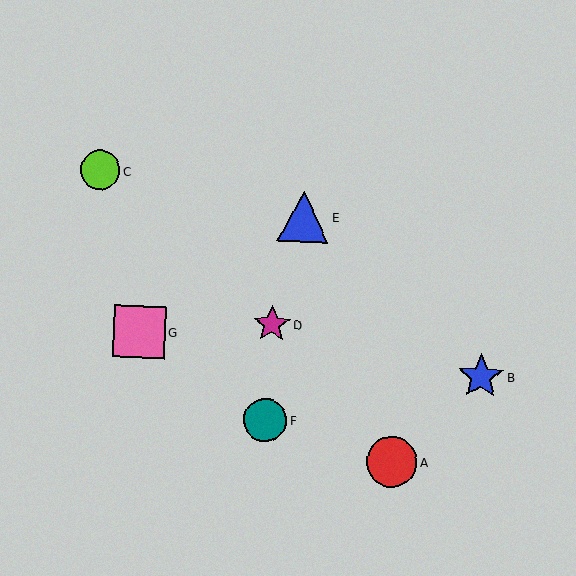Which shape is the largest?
The pink square (labeled G) is the largest.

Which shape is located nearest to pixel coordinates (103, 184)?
The lime circle (labeled C) at (100, 170) is nearest to that location.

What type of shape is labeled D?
Shape D is a magenta star.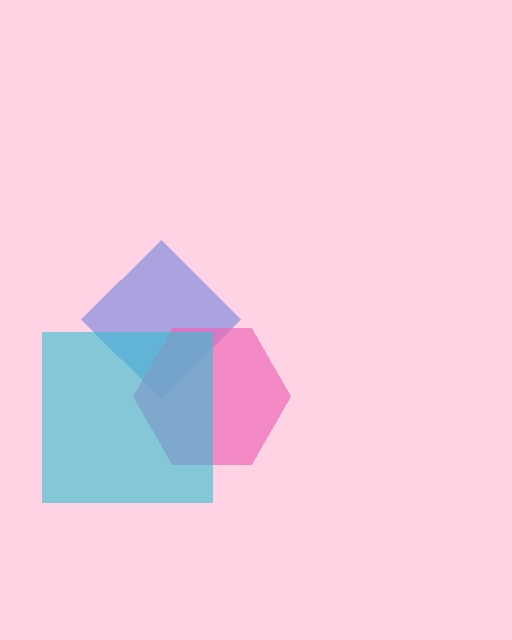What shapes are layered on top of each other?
The layered shapes are: a blue diamond, a pink hexagon, a cyan square.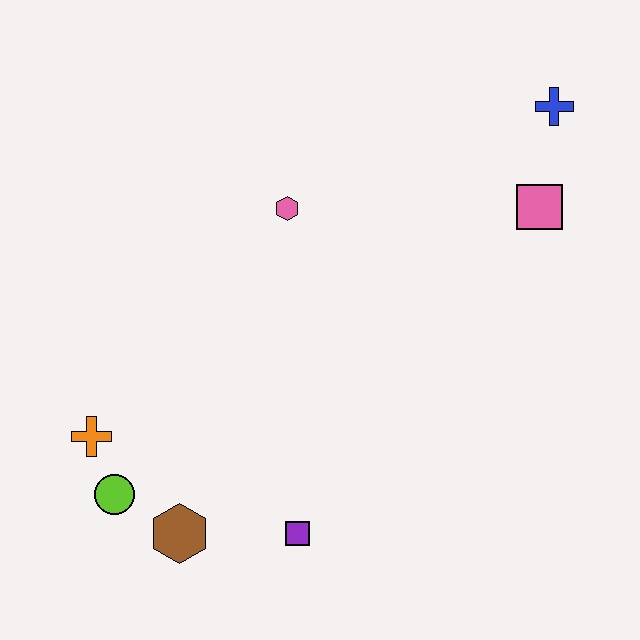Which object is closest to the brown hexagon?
The lime circle is closest to the brown hexagon.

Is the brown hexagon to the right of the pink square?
No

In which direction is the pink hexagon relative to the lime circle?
The pink hexagon is above the lime circle.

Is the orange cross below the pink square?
Yes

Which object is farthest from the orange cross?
The blue cross is farthest from the orange cross.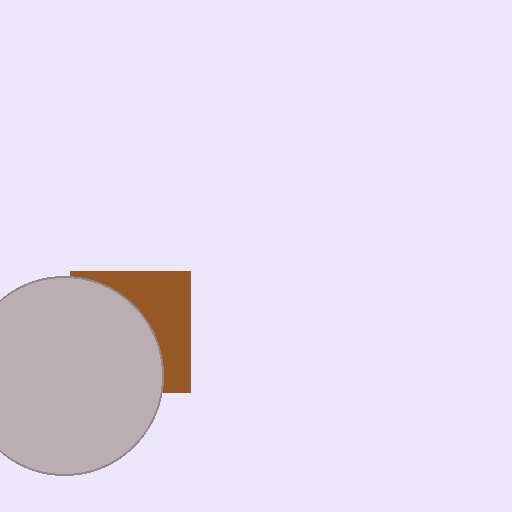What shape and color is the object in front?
The object in front is a light gray circle.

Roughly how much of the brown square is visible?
A small part of it is visible (roughly 40%).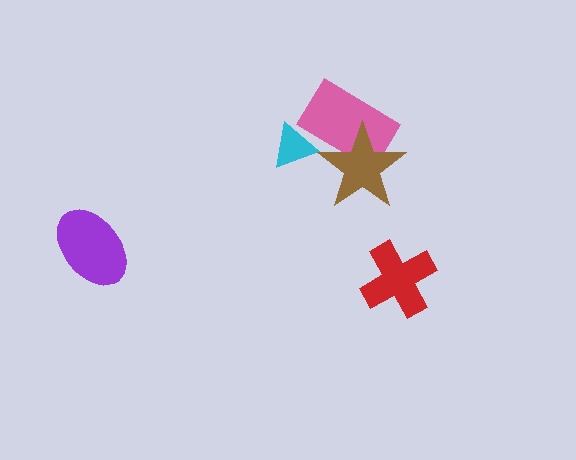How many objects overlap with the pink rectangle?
2 objects overlap with the pink rectangle.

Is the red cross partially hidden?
No, no other shape covers it.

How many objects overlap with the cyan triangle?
1 object overlaps with the cyan triangle.